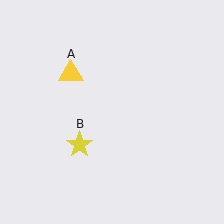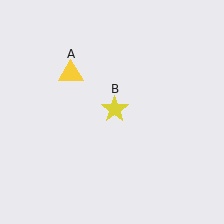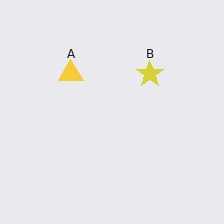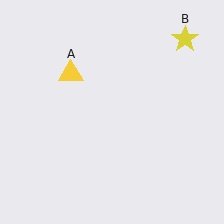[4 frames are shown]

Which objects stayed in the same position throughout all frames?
Yellow triangle (object A) remained stationary.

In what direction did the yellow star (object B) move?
The yellow star (object B) moved up and to the right.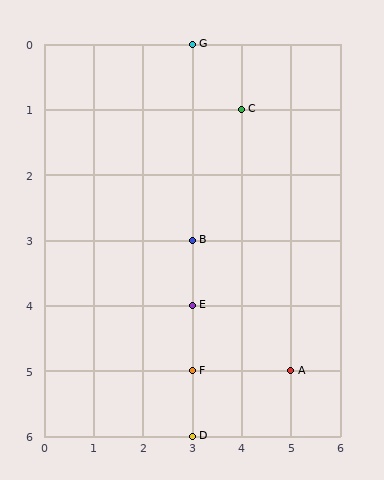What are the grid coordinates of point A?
Point A is at grid coordinates (5, 5).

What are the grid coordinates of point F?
Point F is at grid coordinates (3, 5).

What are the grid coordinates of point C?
Point C is at grid coordinates (4, 1).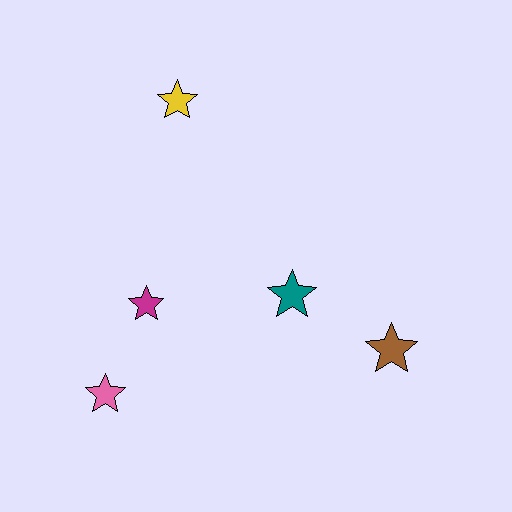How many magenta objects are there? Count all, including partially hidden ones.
There is 1 magenta object.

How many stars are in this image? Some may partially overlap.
There are 5 stars.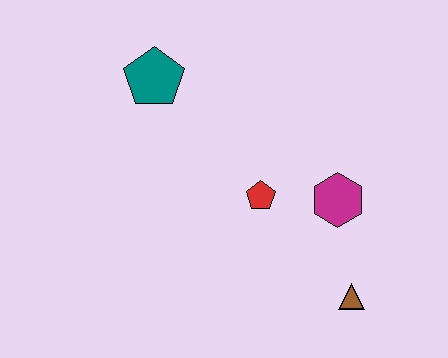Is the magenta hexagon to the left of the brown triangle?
Yes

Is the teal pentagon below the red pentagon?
No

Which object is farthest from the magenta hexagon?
The teal pentagon is farthest from the magenta hexagon.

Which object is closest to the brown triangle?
The magenta hexagon is closest to the brown triangle.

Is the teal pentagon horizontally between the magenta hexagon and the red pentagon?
No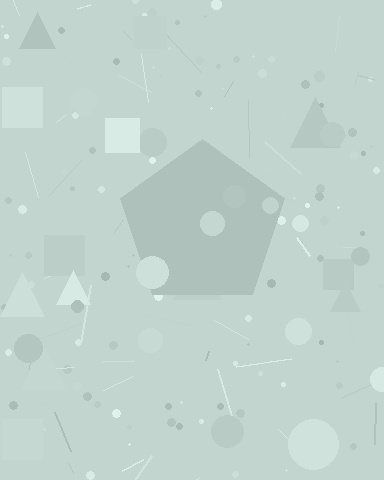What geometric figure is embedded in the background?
A pentagon is embedded in the background.